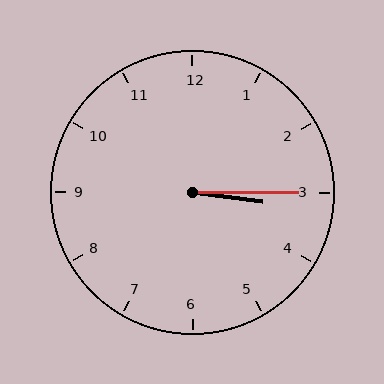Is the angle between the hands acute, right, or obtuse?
It is acute.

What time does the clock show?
3:15.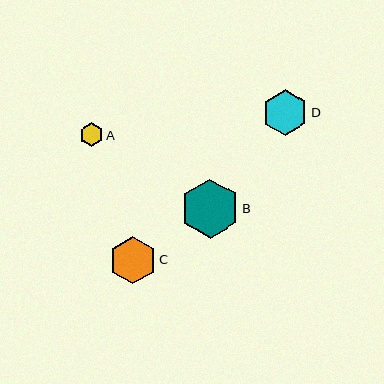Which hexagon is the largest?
Hexagon B is the largest with a size of approximately 59 pixels.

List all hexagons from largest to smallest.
From largest to smallest: B, C, D, A.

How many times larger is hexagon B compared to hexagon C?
Hexagon B is approximately 1.3 times the size of hexagon C.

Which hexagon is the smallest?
Hexagon A is the smallest with a size of approximately 23 pixels.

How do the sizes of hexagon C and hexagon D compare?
Hexagon C and hexagon D are approximately the same size.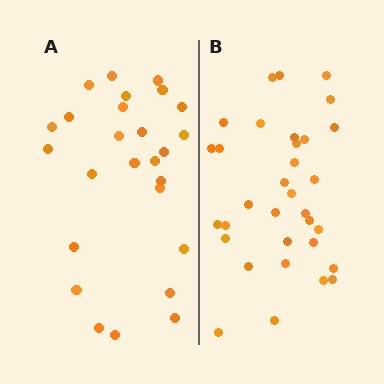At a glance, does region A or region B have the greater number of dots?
Region B (the right region) has more dots.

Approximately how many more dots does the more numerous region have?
Region B has roughly 8 or so more dots than region A.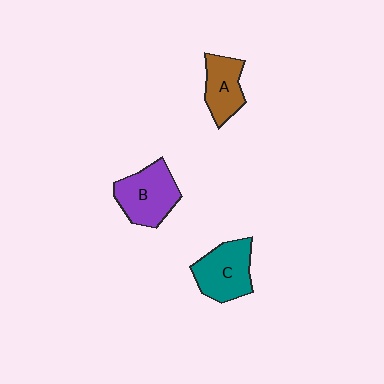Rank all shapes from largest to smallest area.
From largest to smallest: B (purple), C (teal), A (brown).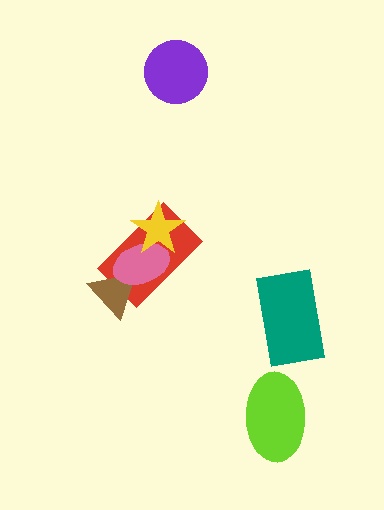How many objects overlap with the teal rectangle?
0 objects overlap with the teal rectangle.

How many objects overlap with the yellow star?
2 objects overlap with the yellow star.